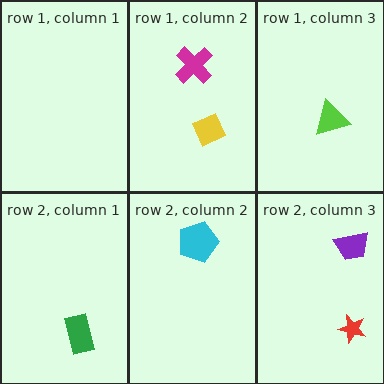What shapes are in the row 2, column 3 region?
The purple trapezoid, the red star.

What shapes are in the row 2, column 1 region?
The green rectangle.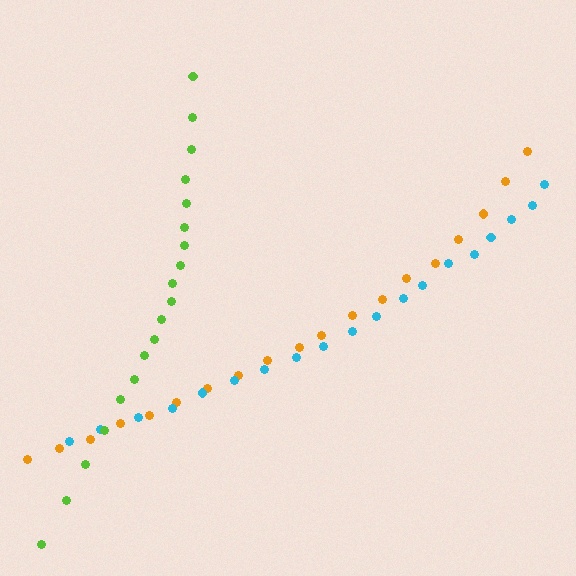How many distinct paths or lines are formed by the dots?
There are 3 distinct paths.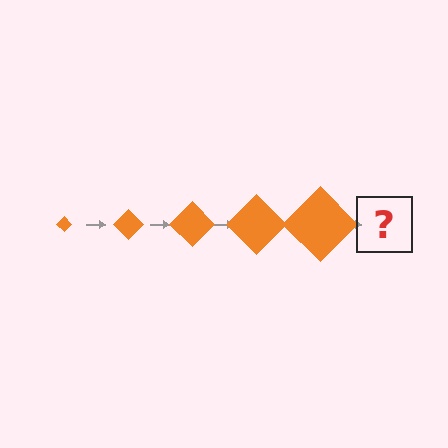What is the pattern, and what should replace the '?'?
The pattern is that the diamond gets progressively larger each step. The '?' should be an orange diamond, larger than the previous one.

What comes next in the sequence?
The next element should be an orange diamond, larger than the previous one.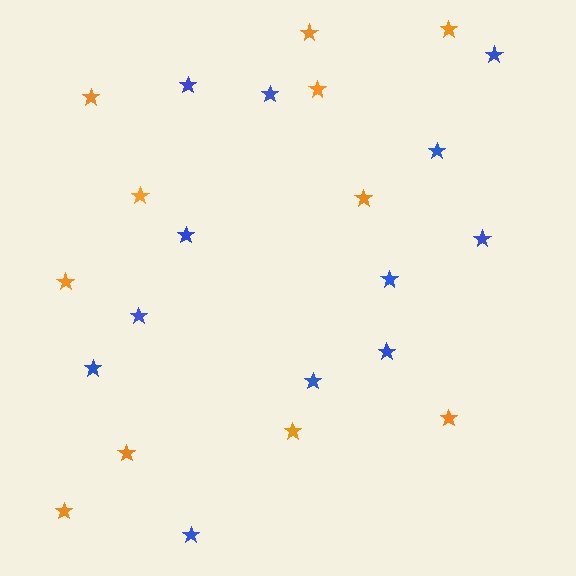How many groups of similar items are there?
There are 2 groups: one group of orange stars (11) and one group of blue stars (12).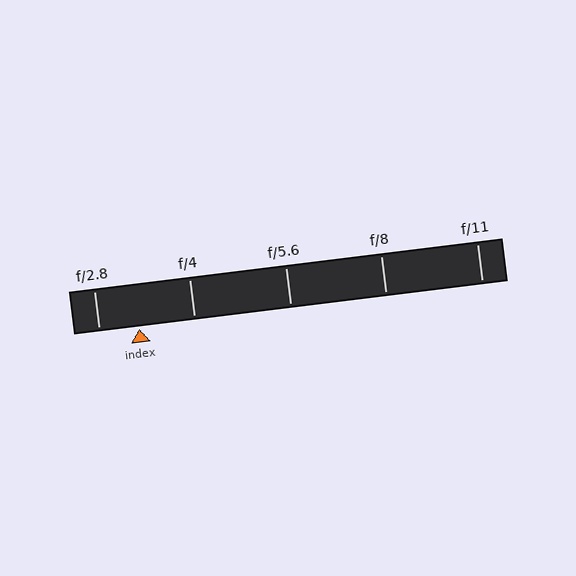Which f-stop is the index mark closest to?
The index mark is closest to f/2.8.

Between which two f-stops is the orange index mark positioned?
The index mark is between f/2.8 and f/4.